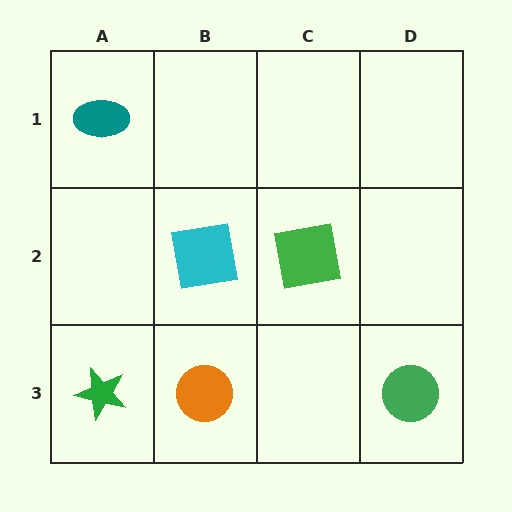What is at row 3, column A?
A green star.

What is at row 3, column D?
A green circle.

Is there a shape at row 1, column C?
No, that cell is empty.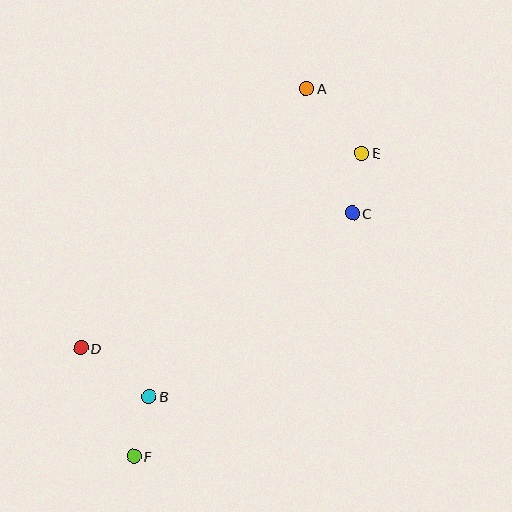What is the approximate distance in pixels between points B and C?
The distance between B and C is approximately 274 pixels.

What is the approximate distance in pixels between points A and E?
The distance between A and E is approximately 85 pixels.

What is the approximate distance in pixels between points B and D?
The distance between B and D is approximately 84 pixels.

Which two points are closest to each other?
Points C and E are closest to each other.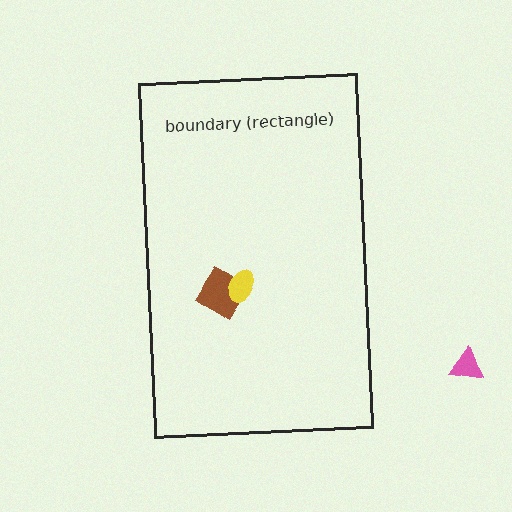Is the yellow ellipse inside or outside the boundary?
Inside.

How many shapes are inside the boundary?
2 inside, 1 outside.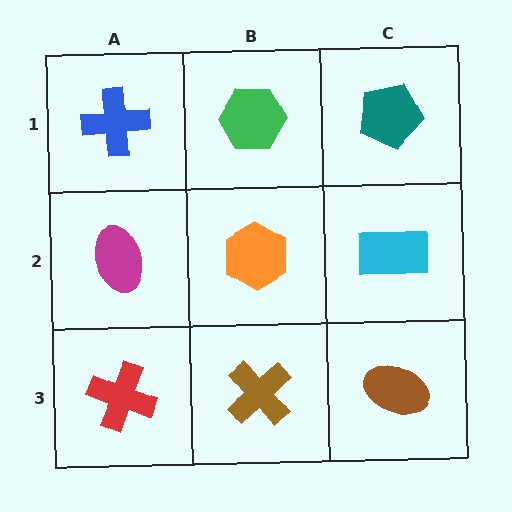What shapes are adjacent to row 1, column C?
A cyan rectangle (row 2, column C), a green hexagon (row 1, column B).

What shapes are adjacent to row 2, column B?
A green hexagon (row 1, column B), a brown cross (row 3, column B), a magenta ellipse (row 2, column A), a cyan rectangle (row 2, column C).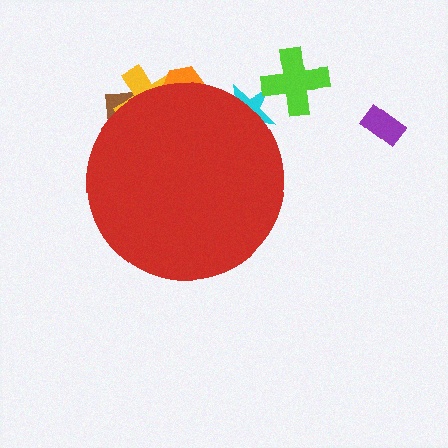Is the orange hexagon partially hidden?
Yes, the orange hexagon is partially hidden behind the red circle.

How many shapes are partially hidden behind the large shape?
4 shapes are partially hidden.